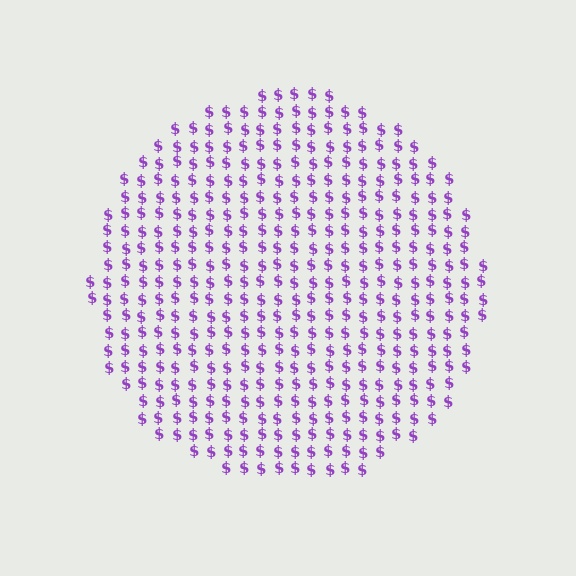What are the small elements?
The small elements are dollar signs.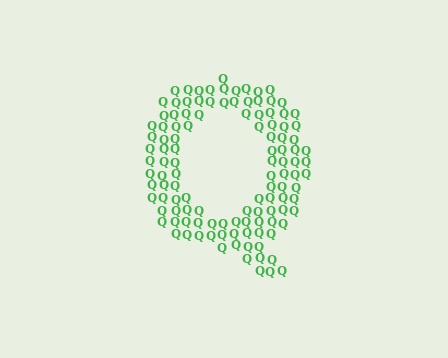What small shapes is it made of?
It is made of small letter Q's.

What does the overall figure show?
The overall figure shows the letter Q.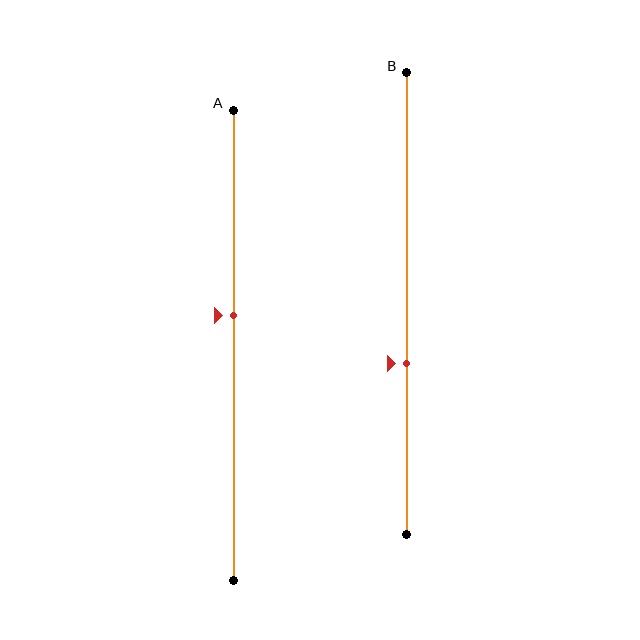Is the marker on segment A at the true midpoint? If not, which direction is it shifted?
No, the marker on segment A is shifted upward by about 6% of the segment length.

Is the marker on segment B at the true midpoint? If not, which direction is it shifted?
No, the marker on segment B is shifted downward by about 13% of the segment length.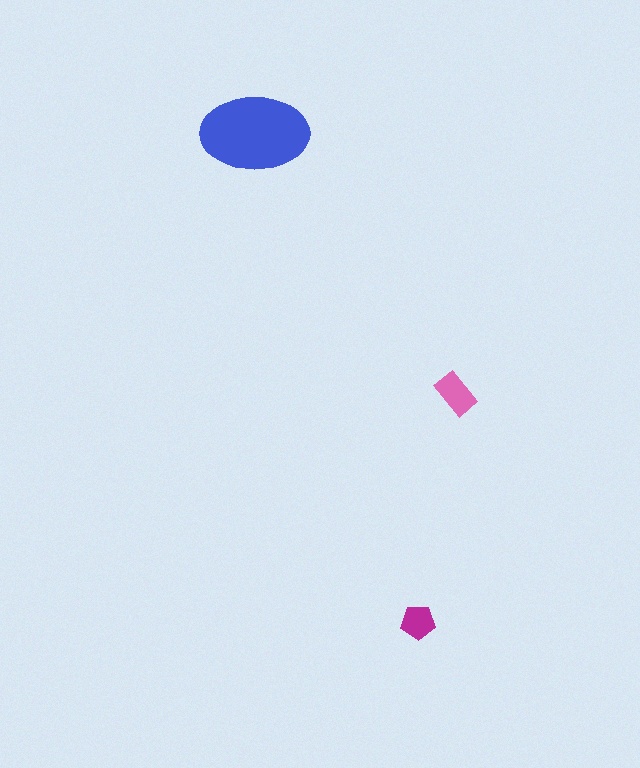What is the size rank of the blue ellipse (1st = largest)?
1st.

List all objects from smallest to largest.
The magenta pentagon, the pink rectangle, the blue ellipse.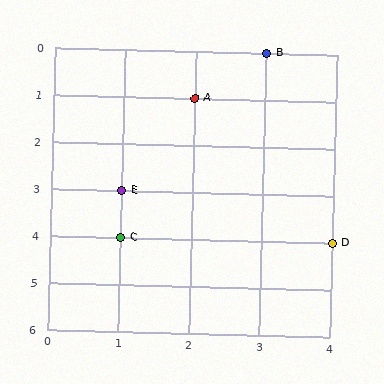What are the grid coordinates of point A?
Point A is at grid coordinates (2, 1).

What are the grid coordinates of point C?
Point C is at grid coordinates (1, 4).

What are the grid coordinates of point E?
Point E is at grid coordinates (1, 3).